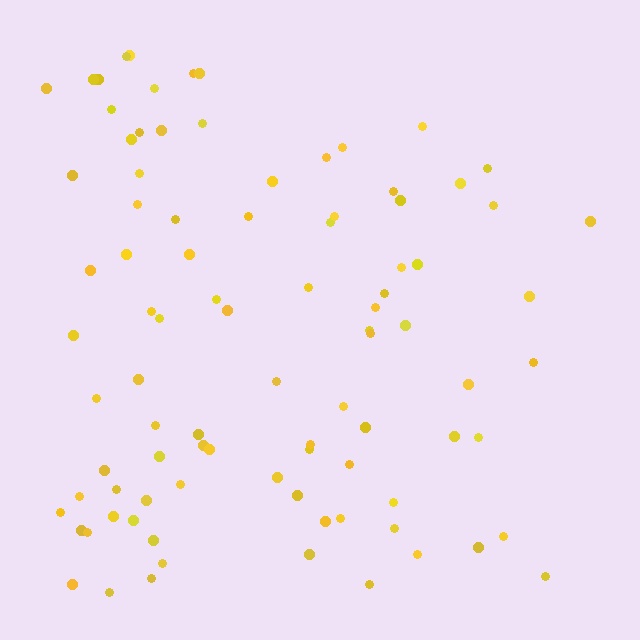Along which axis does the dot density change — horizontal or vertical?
Horizontal.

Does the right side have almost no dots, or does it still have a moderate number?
Still a moderate number, just noticeably fewer than the left.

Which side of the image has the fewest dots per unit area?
The right.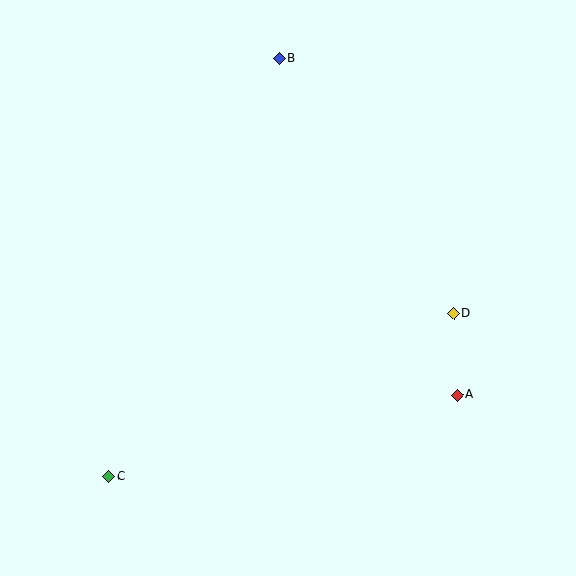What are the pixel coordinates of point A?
Point A is at (457, 395).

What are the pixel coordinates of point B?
Point B is at (279, 59).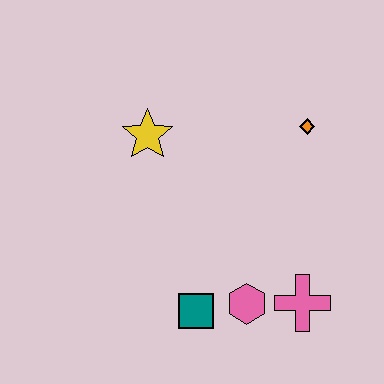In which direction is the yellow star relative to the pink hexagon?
The yellow star is above the pink hexagon.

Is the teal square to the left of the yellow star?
No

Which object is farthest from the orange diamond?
The teal square is farthest from the orange diamond.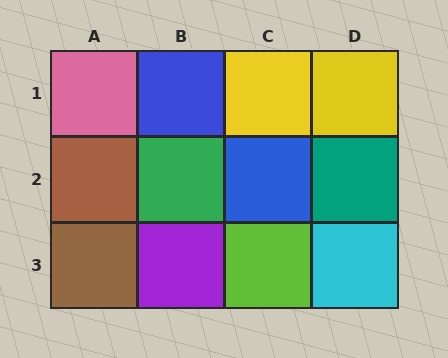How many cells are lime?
1 cell is lime.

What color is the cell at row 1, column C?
Yellow.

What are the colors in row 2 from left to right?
Brown, green, blue, teal.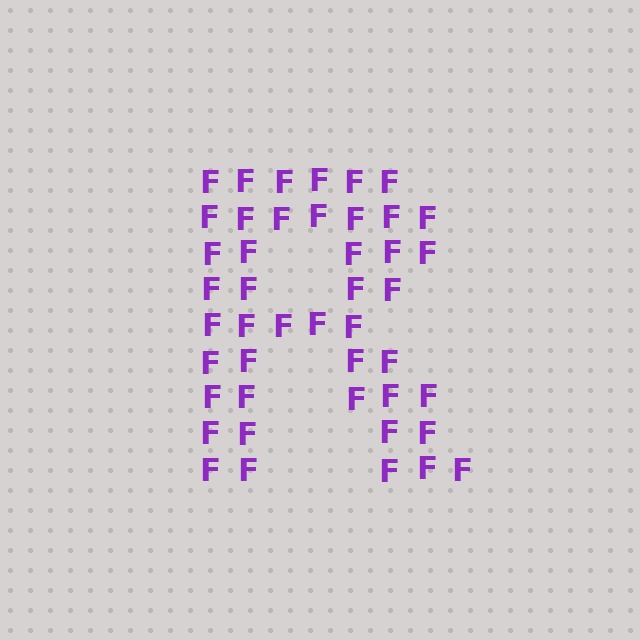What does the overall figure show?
The overall figure shows the letter R.